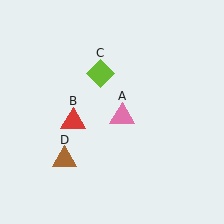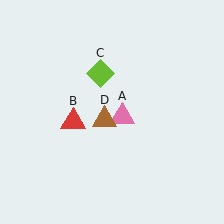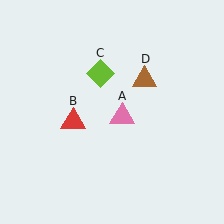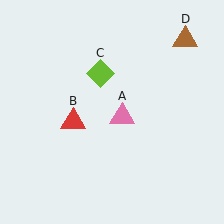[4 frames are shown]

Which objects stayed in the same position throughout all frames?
Pink triangle (object A) and red triangle (object B) and lime diamond (object C) remained stationary.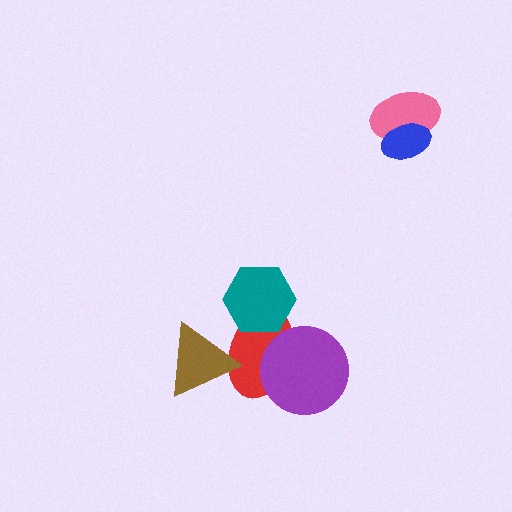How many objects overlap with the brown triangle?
1 object overlaps with the brown triangle.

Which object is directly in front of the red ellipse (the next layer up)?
The brown triangle is directly in front of the red ellipse.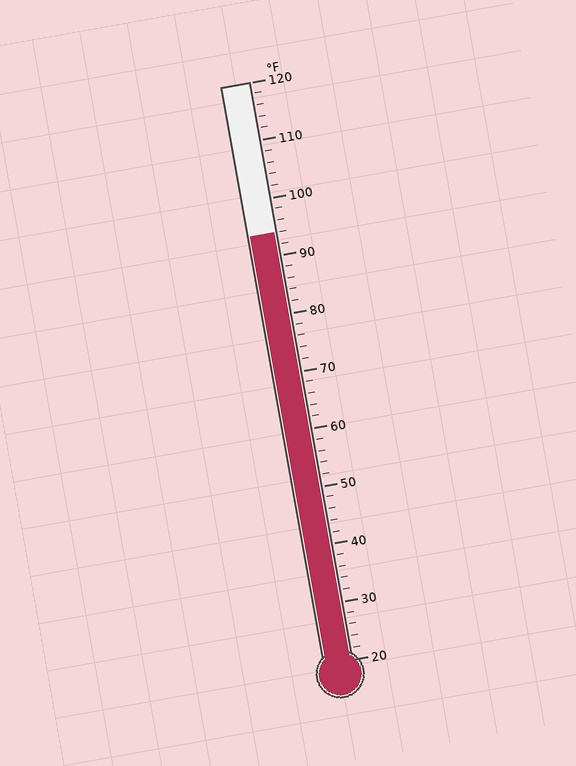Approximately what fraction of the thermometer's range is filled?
The thermometer is filled to approximately 75% of its range.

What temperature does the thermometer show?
The thermometer shows approximately 94°F.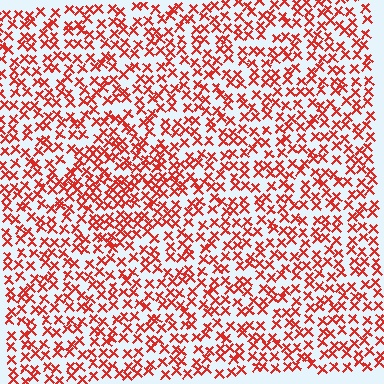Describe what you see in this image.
The image contains small red elements arranged at two different densities. A diamond-shaped region is visible where the elements are more densely packed than the surrounding area.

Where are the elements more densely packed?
The elements are more densely packed inside the diamond boundary.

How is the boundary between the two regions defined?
The boundary is defined by a change in element density (approximately 1.5x ratio). All elements are the same color, size, and shape.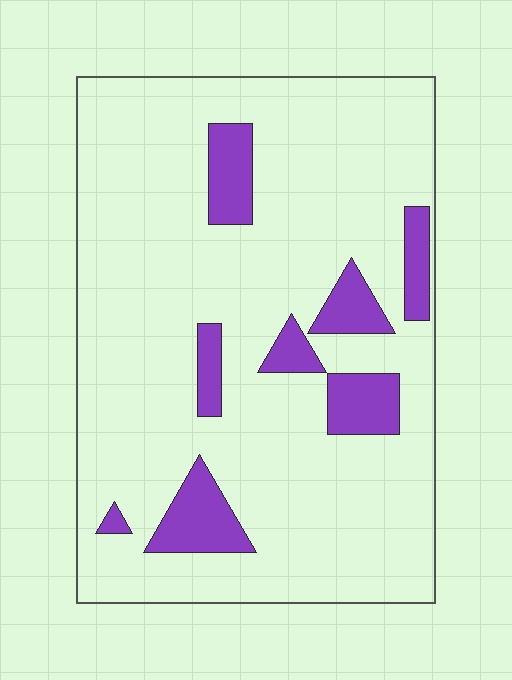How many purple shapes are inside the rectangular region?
8.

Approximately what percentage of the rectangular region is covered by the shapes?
Approximately 15%.